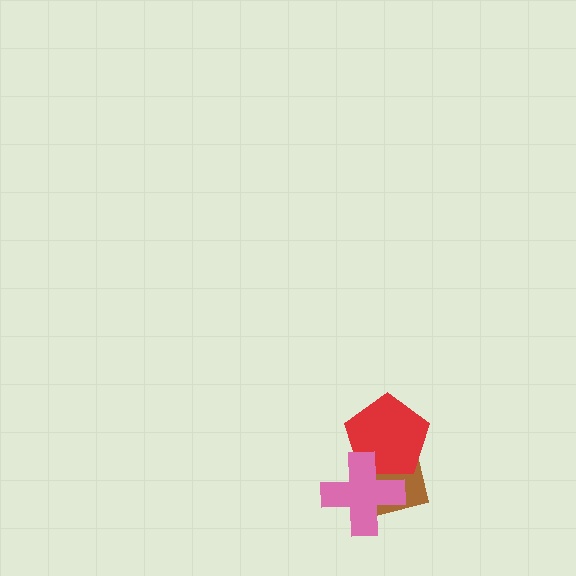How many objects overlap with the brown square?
2 objects overlap with the brown square.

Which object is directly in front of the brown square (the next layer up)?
The red pentagon is directly in front of the brown square.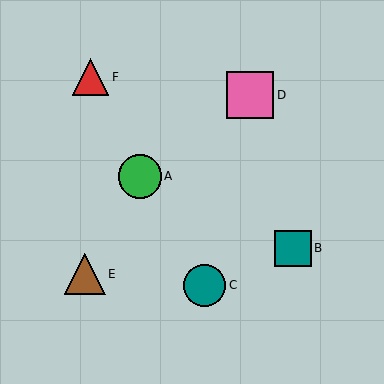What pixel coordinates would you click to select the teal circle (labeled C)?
Click at (204, 285) to select the teal circle C.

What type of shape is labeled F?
Shape F is a red triangle.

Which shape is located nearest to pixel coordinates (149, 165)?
The green circle (labeled A) at (140, 176) is nearest to that location.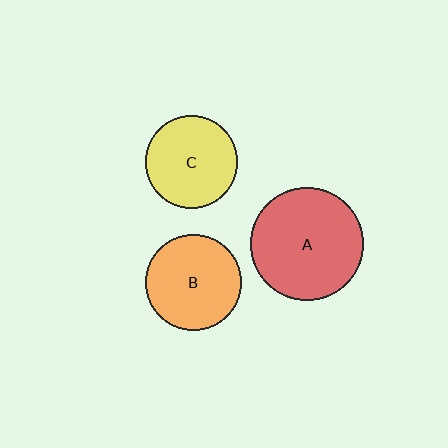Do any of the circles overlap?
No, none of the circles overlap.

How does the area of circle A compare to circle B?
Approximately 1.4 times.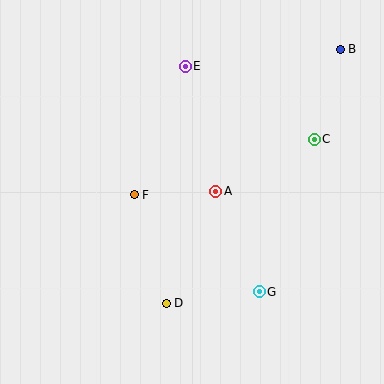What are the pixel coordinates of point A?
Point A is at (216, 191).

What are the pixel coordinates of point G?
Point G is at (259, 292).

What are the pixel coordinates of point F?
Point F is at (134, 195).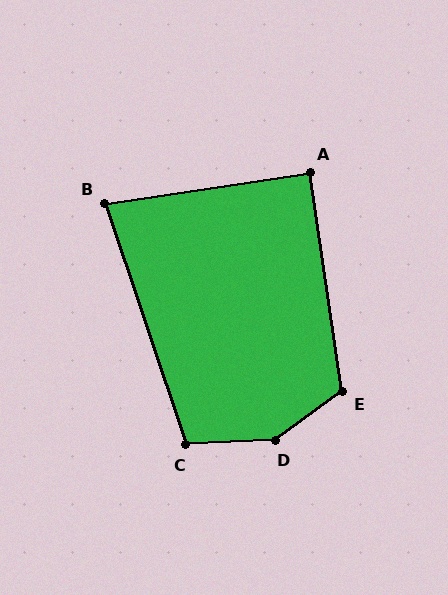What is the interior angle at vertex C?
Approximately 106 degrees (obtuse).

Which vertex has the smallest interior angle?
B, at approximately 80 degrees.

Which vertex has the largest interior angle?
D, at approximately 147 degrees.